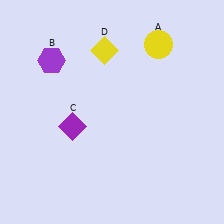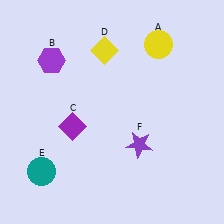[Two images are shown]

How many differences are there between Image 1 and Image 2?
There are 2 differences between the two images.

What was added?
A teal circle (E), a purple star (F) were added in Image 2.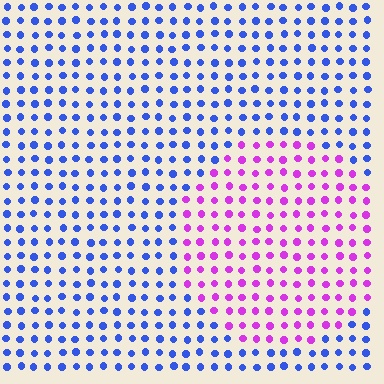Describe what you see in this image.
The image is filled with small blue elements in a uniform arrangement. A circle-shaped region is visible where the elements are tinted to a slightly different hue, forming a subtle color boundary.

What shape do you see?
I see a circle.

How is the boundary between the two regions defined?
The boundary is defined purely by a slight shift in hue (about 67 degrees). Spacing, size, and orientation are identical on both sides.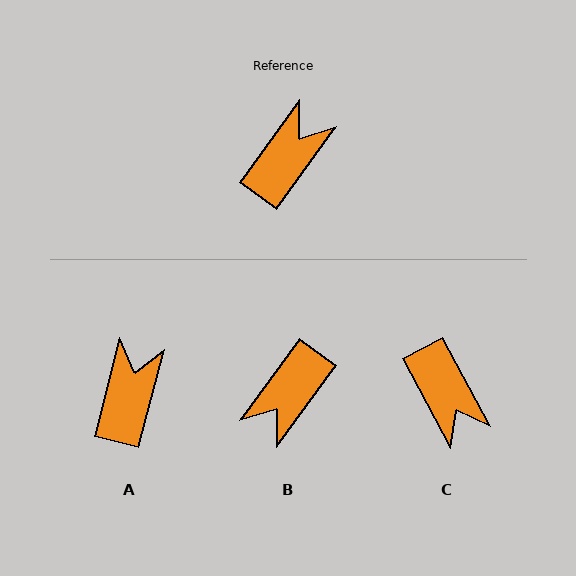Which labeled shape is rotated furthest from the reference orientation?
B, about 180 degrees away.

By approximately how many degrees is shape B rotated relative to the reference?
Approximately 180 degrees counter-clockwise.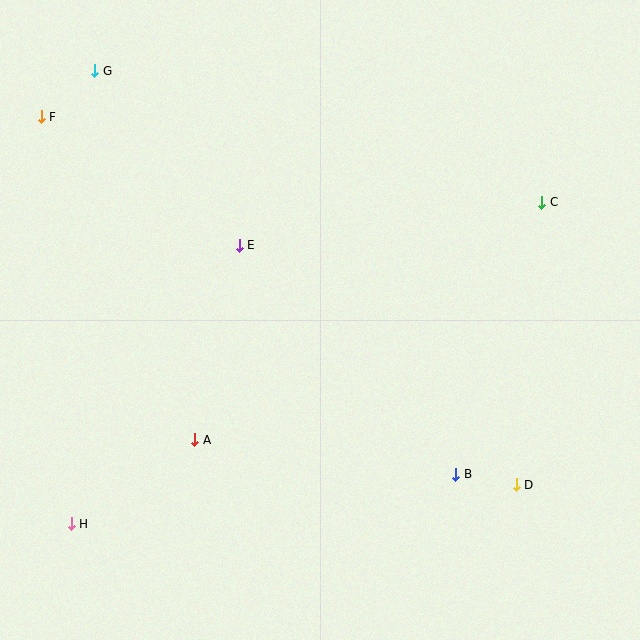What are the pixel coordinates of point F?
Point F is at (41, 117).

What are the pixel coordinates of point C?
Point C is at (542, 202).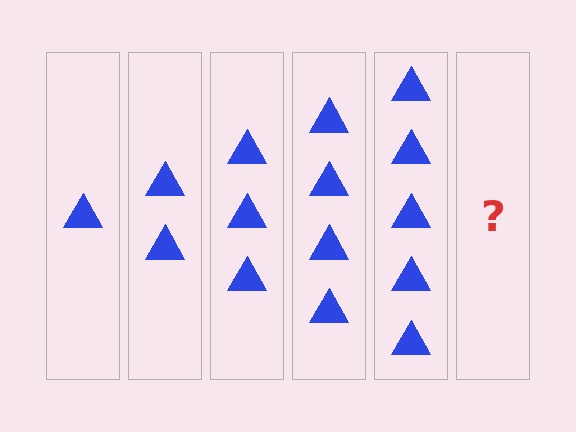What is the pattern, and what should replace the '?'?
The pattern is that each step adds one more triangle. The '?' should be 6 triangles.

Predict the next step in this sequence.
The next step is 6 triangles.